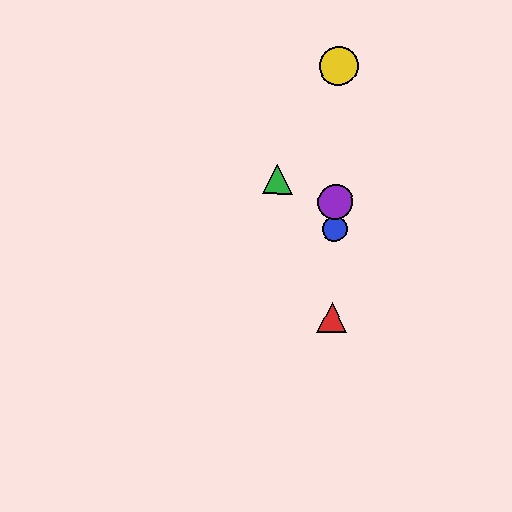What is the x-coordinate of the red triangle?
The red triangle is at x≈332.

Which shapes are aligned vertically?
The red triangle, the blue circle, the yellow circle, the purple circle are aligned vertically.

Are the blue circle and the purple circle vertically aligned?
Yes, both are at x≈334.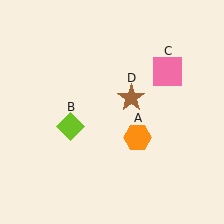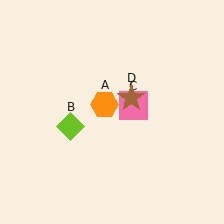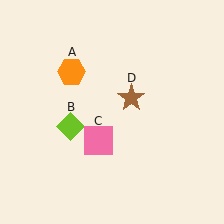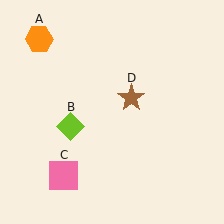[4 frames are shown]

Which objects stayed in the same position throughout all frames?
Lime diamond (object B) and brown star (object D) remained stationary.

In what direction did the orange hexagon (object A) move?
The orange hexagon (object A) moved up and to the left.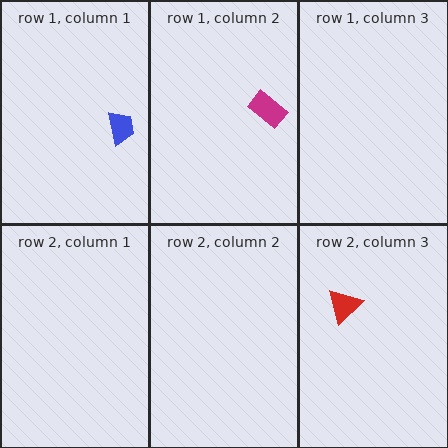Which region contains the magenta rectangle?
The row 1, column 2 region.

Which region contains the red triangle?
The row 2, column 3 region.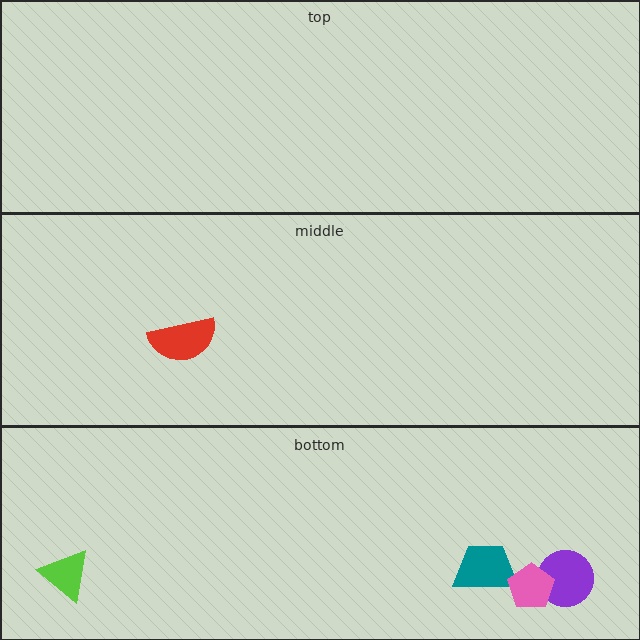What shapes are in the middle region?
The red semicircle.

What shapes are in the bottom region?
The teal trapezoid, the purple circle, the lime triangle, the pink pentagon.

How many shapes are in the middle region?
1.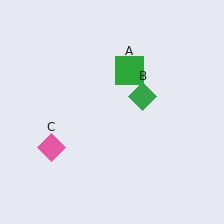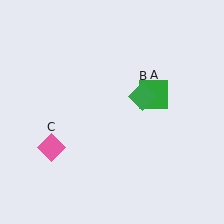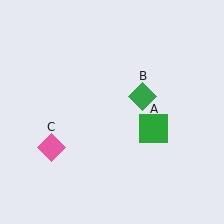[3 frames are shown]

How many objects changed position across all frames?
1 object changed position: green square (object A).